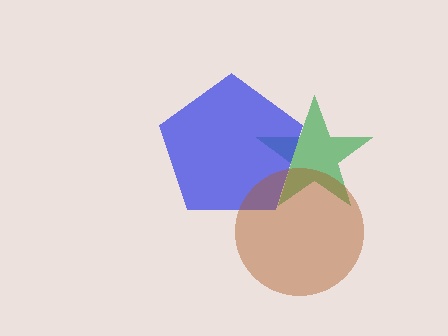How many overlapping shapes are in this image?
There are 3 overlapping shapes in the image.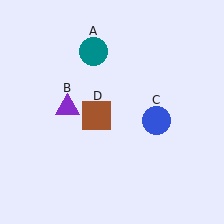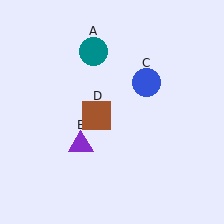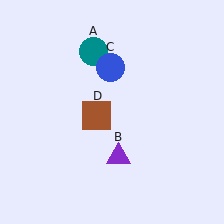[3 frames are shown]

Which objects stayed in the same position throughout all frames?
Teal circle (object A) and brown square (object D) remained stationary.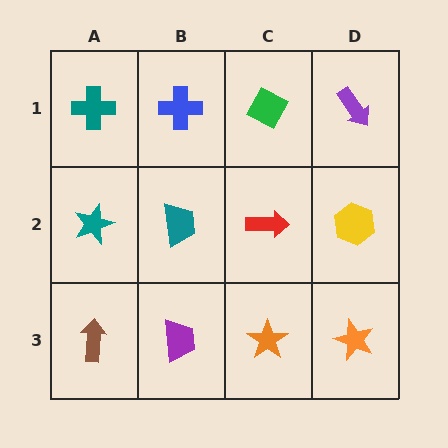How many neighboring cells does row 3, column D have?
2.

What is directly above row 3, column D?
A yellow hexagon.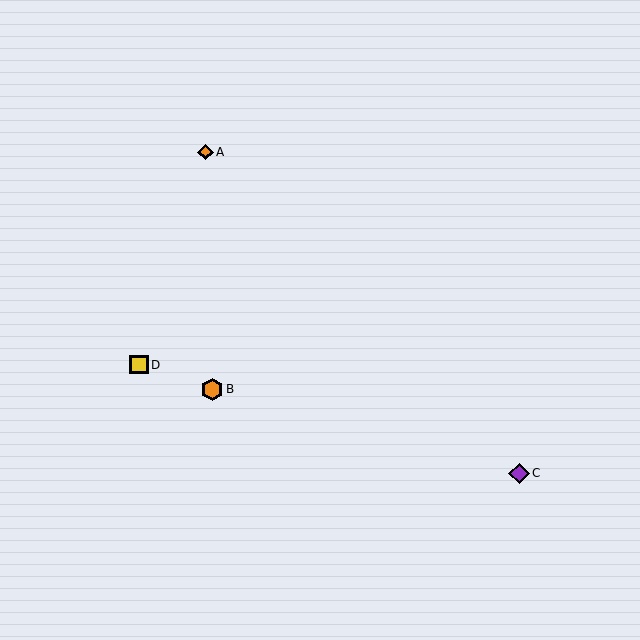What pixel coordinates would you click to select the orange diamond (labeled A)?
Click at (205, 152) to select the orange diamond A.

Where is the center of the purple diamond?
The center of the purple diamond is at (519, 473).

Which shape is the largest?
The orange hexagon (labeled B) is the largest.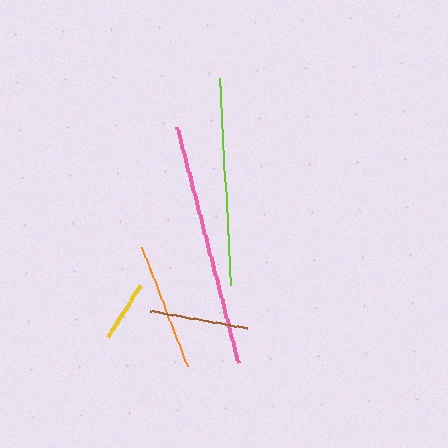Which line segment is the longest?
The pink line is the longest at approximately 243 pixels.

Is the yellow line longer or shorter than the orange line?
The orange line is longer than the yellow line.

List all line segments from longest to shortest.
From longest to shortest: pink, lime, orange, brown, yellow.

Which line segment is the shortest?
The yellow line is the shortest at approximately 61 pixels.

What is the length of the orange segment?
The orange segment is approximately 128 pixels long.